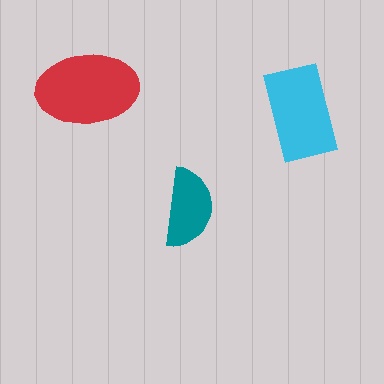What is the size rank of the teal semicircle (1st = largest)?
3rd.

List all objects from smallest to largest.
The teal semicircle, the cyan rectangle, the red ellipse.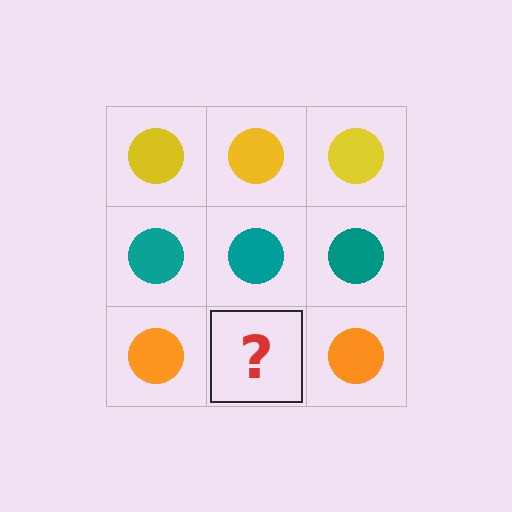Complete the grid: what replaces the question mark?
The question mark should be replaced with an orange circle.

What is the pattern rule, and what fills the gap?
The rule is that each row has a consistent color. The gap should be filled with an orange circle.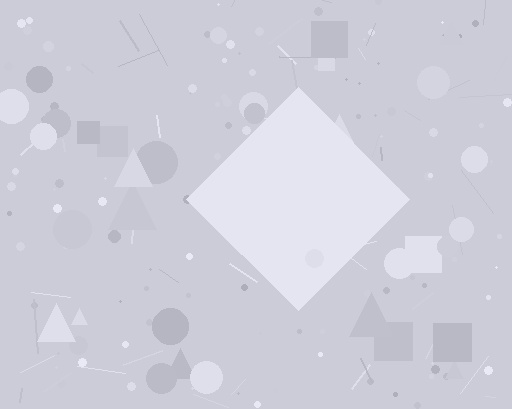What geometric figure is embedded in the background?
A diamond is embedded in the background.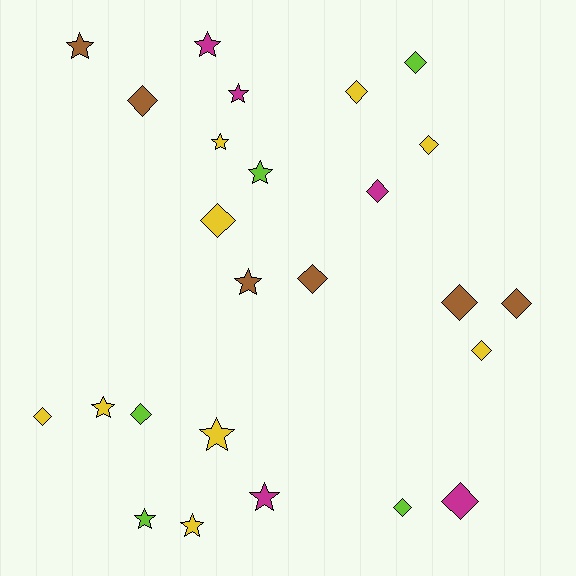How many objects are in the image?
There are 25 objects.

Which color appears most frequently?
Yellow, with 9 objects.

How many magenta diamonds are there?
There are 2 magenta diamonds.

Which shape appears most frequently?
Diamond, with 14 objects.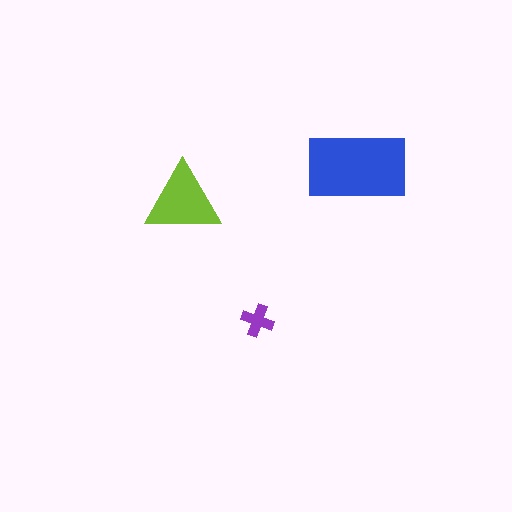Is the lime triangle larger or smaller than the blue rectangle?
Smaller.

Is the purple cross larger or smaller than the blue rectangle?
Smaller.